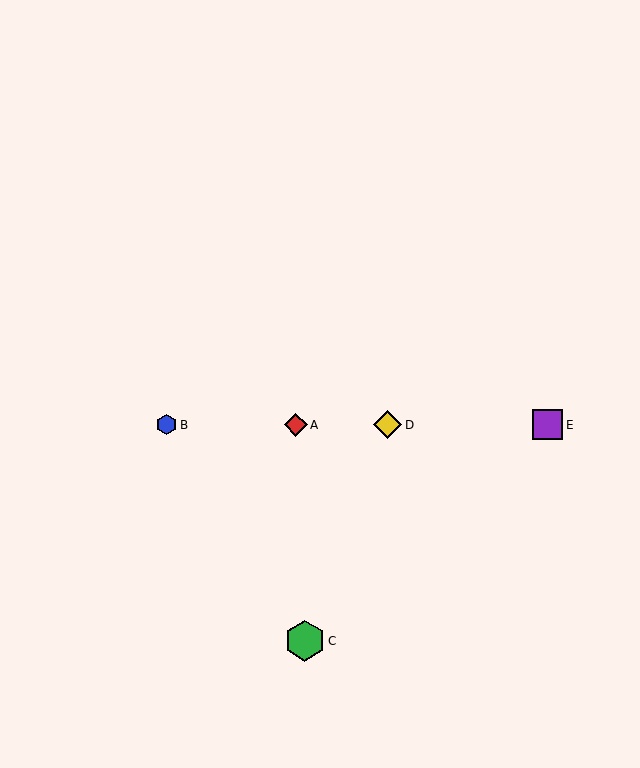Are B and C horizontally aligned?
No, B is at y≈425 and C is at y≈641.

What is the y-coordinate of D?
Object D is at y≈425.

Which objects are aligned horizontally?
Objects A, B, D, E are aligned horizontally.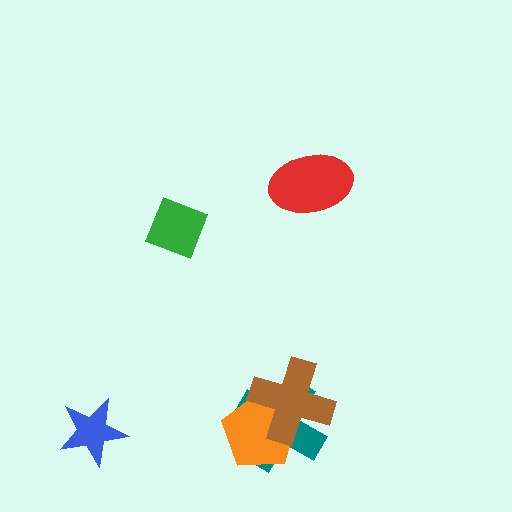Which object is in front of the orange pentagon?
The brown cross is in front of the orange pentagon.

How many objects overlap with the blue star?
0 objects overlap with the blue star.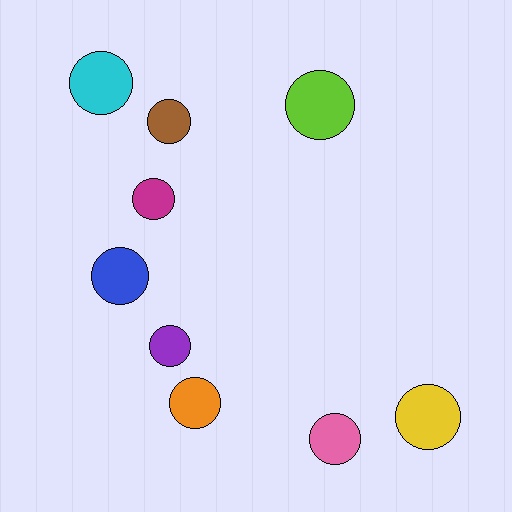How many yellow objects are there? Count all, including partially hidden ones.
There is 1 yellow object.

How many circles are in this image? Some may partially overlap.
There are 9 circles.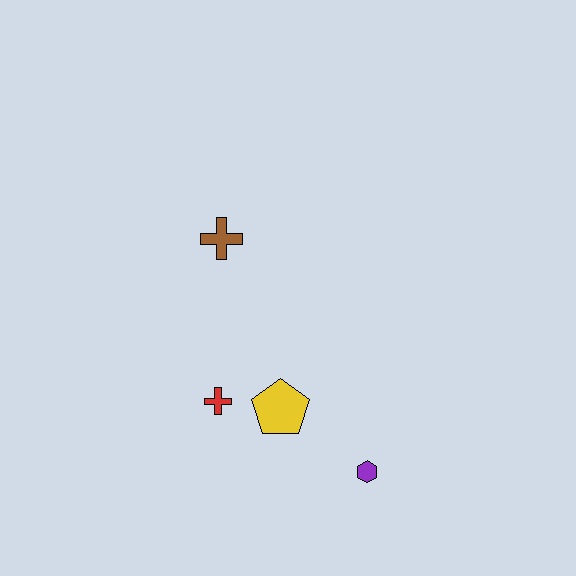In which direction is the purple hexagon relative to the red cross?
The purple hexagon is to the right of the red cross.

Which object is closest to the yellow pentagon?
The red cross is closest to the yellow pentagon.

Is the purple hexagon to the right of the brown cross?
Yes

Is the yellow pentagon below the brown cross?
Yes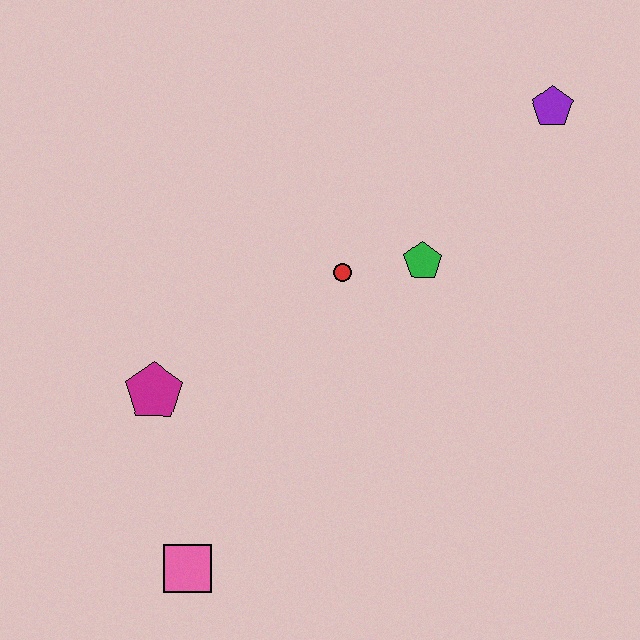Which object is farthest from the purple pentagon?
The pink square is farthest from the purple pentagon.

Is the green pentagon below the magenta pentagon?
No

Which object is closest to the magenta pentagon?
The pink square is closest to the magenta pentagon.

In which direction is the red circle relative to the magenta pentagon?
The red circle is to the right of the magenta pentagon.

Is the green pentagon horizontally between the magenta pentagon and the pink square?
No